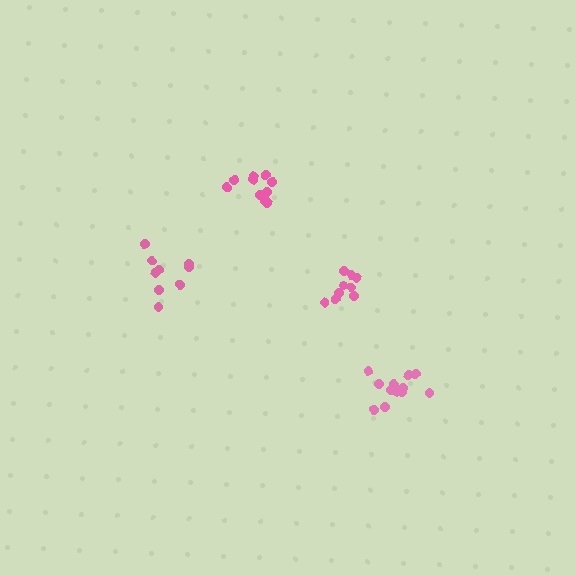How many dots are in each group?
Group 1: 10 dots, Group 2: 12 dots, Group 3: 9 dots, Group 4: 9 dots (40 total).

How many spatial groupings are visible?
There are 4 spatial groupings.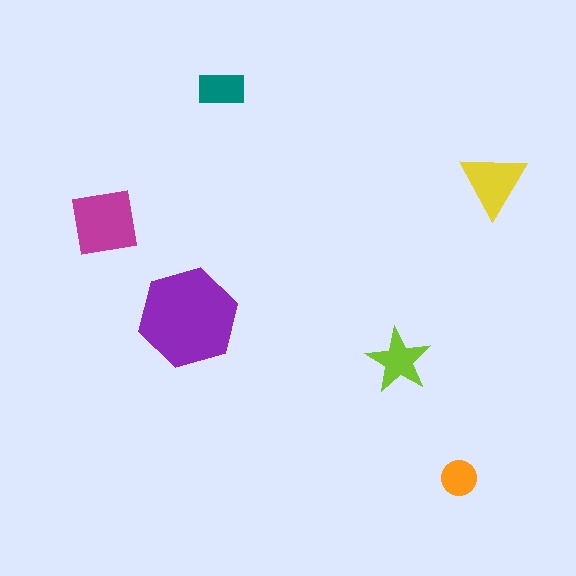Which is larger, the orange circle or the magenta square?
The magenta square.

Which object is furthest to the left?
The magenta square is leftmost.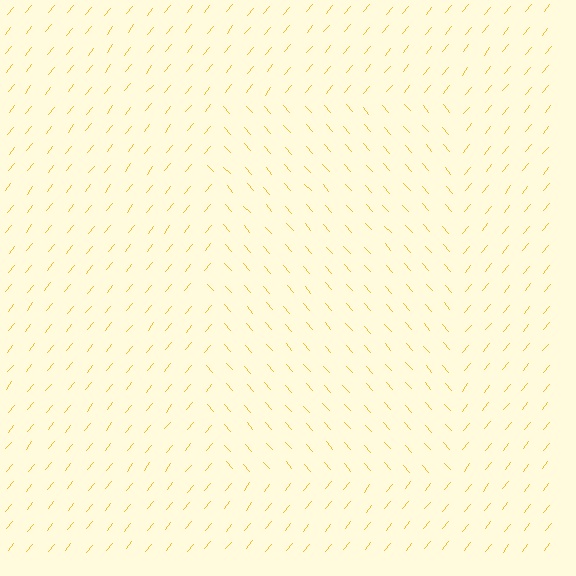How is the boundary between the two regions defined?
The boundary is defined purely by a change in line orientation (approximately 80 degrees difference). All lines are the same color and thickness.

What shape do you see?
I see a rectangle.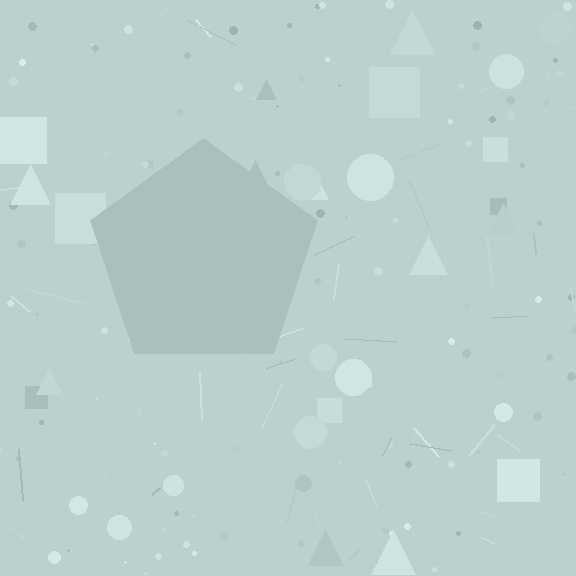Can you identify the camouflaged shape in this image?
The camouflaged shape is a pentagon.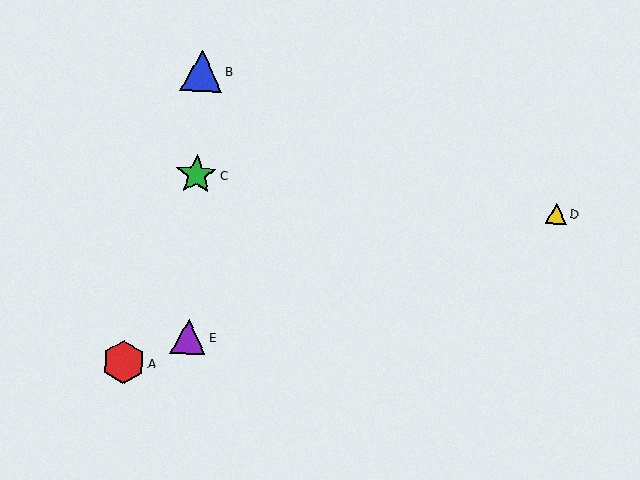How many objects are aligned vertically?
3 objects (B, C, E) are aligned vertically.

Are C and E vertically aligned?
Yes, both are at x≈196.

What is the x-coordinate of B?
Object B is at x≈202.